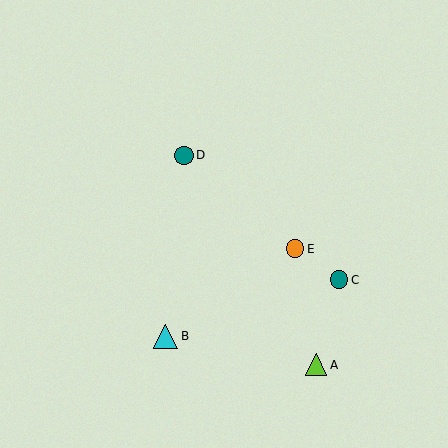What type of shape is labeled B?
Shape B is a cyan triangle.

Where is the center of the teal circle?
The center of the teal circle is at (184, 155).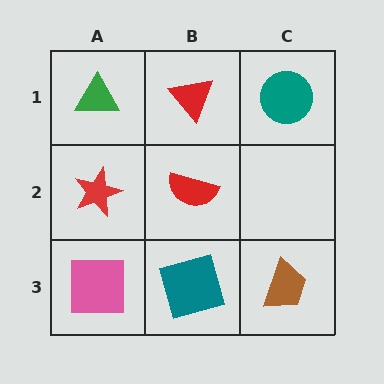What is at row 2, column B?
A red semicircle.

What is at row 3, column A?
A pink square.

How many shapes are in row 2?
2 shapes.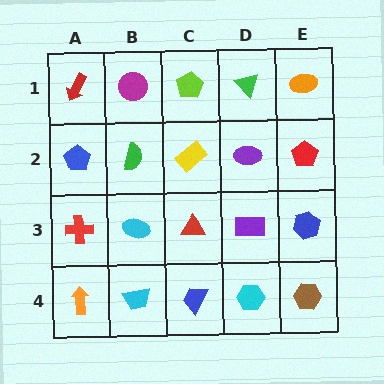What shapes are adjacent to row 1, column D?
A purple ellipse (row 2, column D), a lime pentagon (row 1, column C), an orange ellipse (row 1, column E).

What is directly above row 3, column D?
A purple ellipse.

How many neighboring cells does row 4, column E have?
2.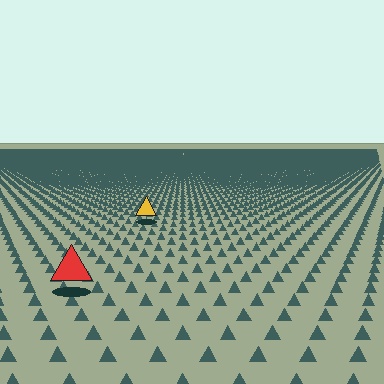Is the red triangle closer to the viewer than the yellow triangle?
Yes. The red triangle is closer — you can tell from the texture gradient: the ground texture is coarser near it.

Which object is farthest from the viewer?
The yellow triangle is farthest from the viewer. It appears smaller and the ground texture around it is denser.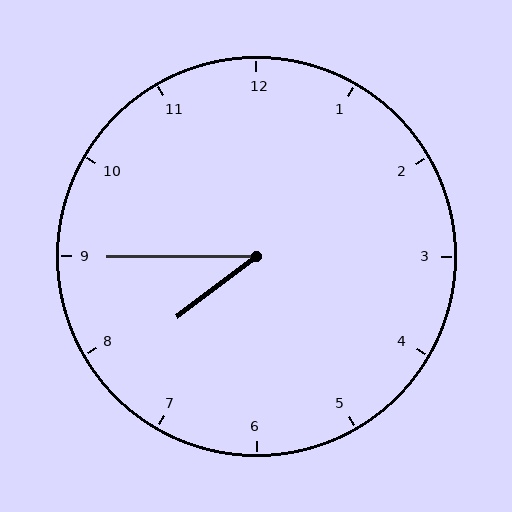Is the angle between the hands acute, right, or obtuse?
It is acute.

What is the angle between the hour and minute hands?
Approximately 38 degrees.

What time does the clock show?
7:45.